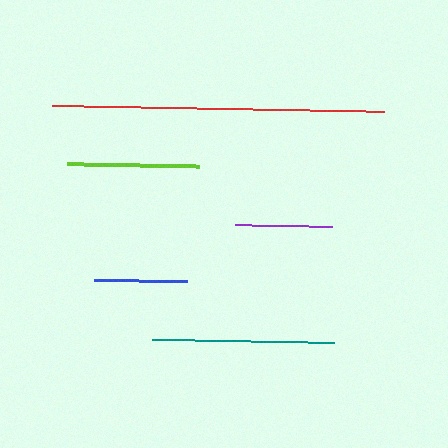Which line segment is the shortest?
The blue line is the shortest at approximately 93 pixels.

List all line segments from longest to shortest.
From longest to shortest: red, teal, lime, purple, blue.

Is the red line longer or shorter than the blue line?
The red line is longer than the blue line.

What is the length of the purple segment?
The purple segment is approximately 97 pixels long.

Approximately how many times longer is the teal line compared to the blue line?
The teal line is approximately 2.0 times the length of the blue line.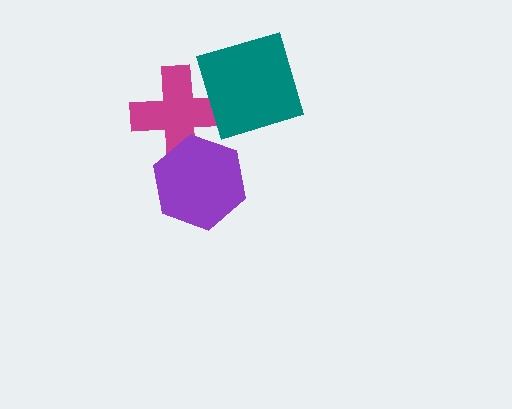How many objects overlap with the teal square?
1 object overlaps with the teal square.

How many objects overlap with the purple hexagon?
1 object overlaps with the purple hexagon.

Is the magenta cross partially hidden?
Yes, it is partially covered by another shape.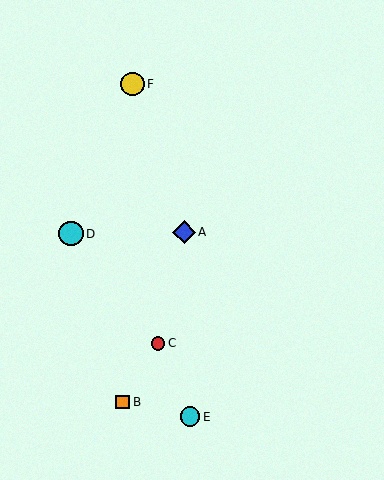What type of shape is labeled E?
Shape E is a cyan circle.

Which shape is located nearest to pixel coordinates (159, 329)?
The red circle (labeled C) at (158, 343) is nearest to that location.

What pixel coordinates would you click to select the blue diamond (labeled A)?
Click at (184, 232) to select the blue diamond A.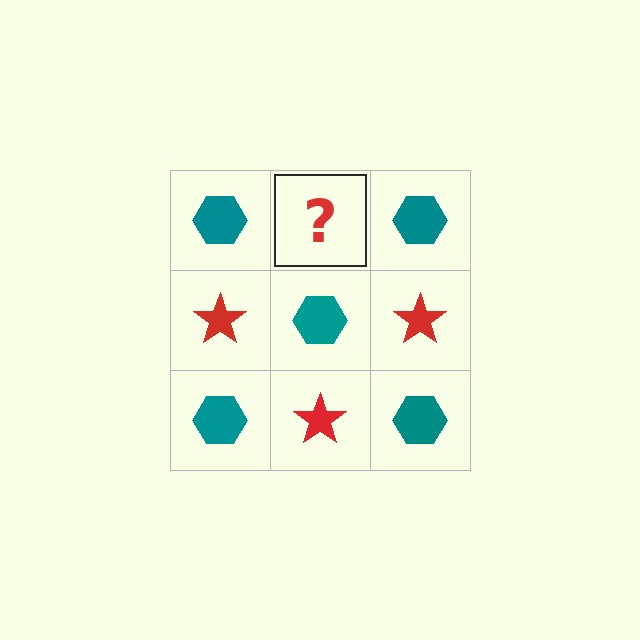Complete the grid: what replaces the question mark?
The question mark should be replaced with a red star.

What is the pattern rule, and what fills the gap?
The rule is that it alternates teal hexagon and red star in a checkerboard pattern. The gap should be filled with a red star.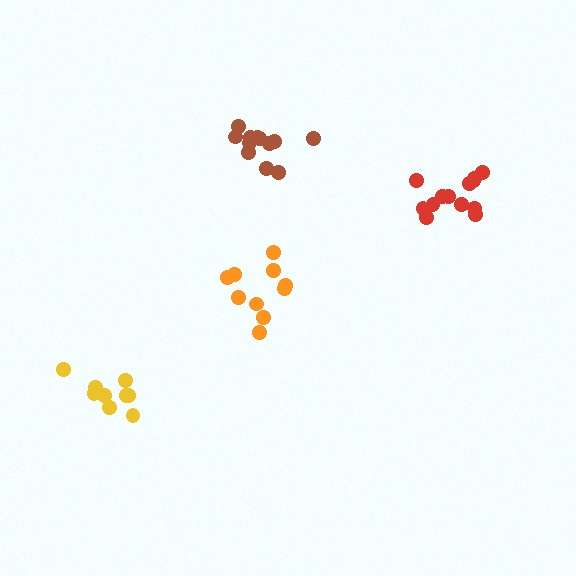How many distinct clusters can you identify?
There are 4 distinct clusters.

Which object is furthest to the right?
The red cluster is rightmost.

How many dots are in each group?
Group 1: 13 dots, Group 2: 12 dots, Group 3: 9 dots, Group 4: 10 dots (44 total).